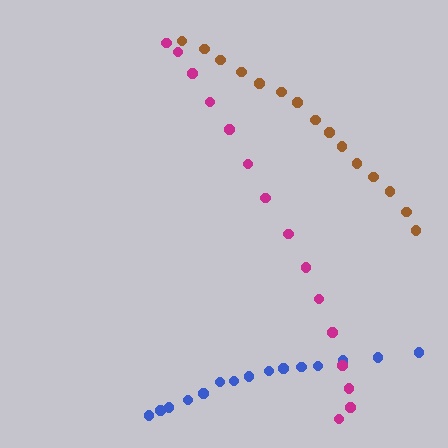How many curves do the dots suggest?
There are 3 distinct paths.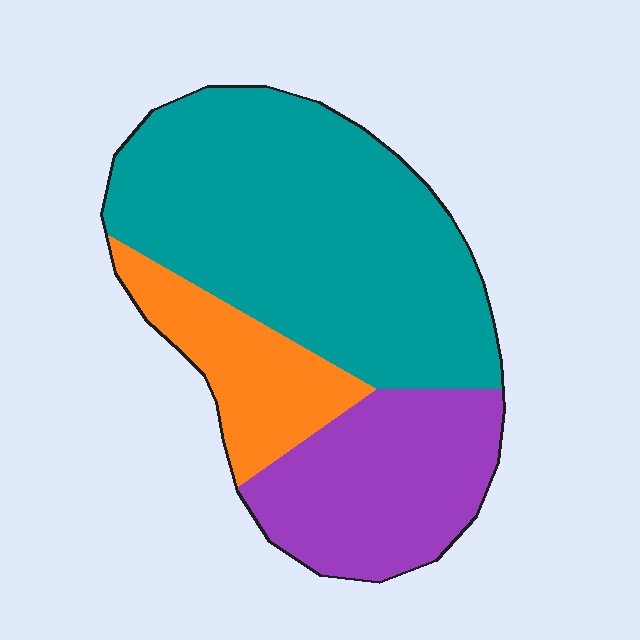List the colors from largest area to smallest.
From largest to smallest: teal, purple, orange.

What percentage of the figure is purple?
Purple covers roughly 25% of the figure.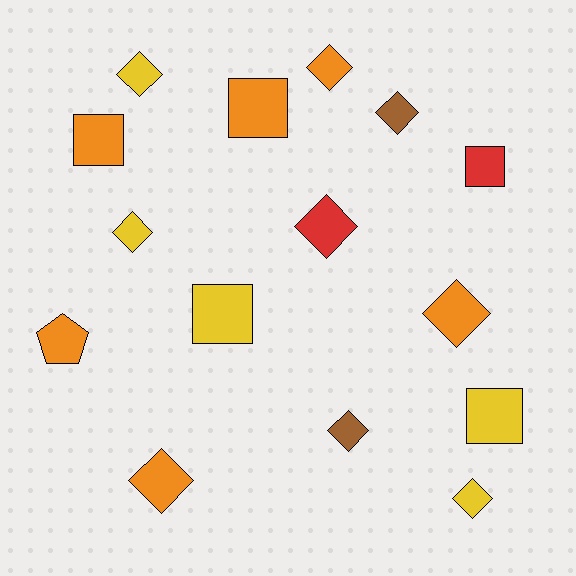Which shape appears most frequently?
Diamond, with 9 objects.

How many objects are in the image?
There are 15 objects.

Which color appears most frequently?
Orange, with 6 objects.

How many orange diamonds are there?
There are 3 orange diamonds.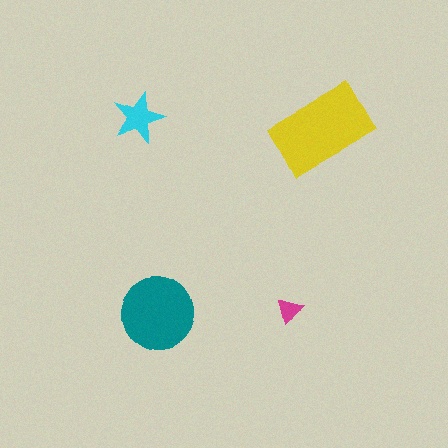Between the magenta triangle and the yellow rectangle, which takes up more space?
The yellow rectangle.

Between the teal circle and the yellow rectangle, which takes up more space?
The yellow rectangle.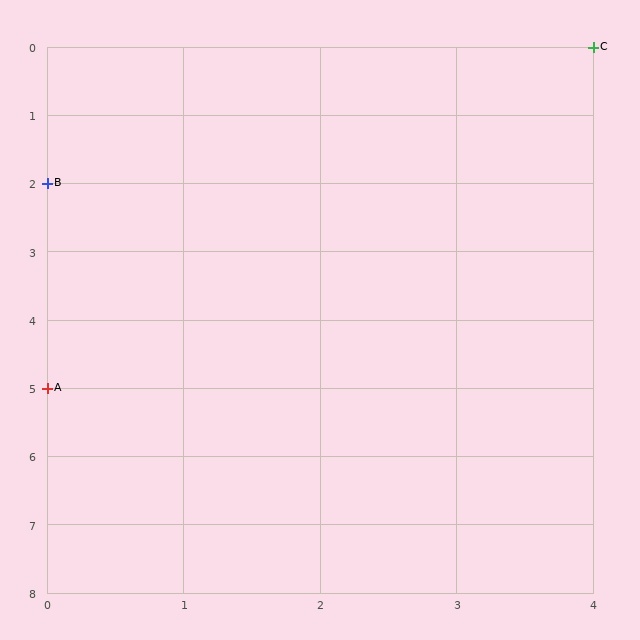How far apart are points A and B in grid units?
Points A and B are 3 rows apart.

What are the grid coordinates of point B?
Point B is at grid coordinates (0, 2).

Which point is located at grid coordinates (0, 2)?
Point B is at (0, 2).